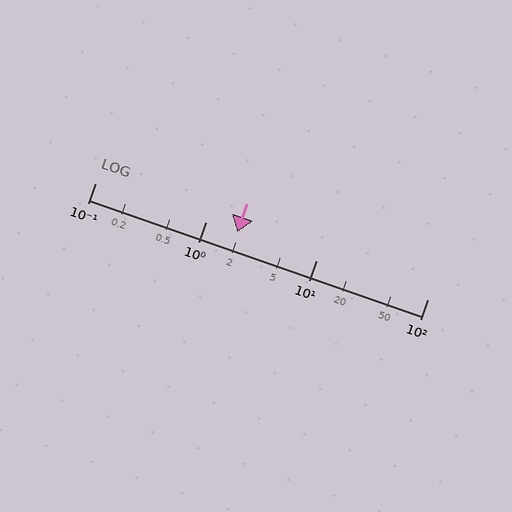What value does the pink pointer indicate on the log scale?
The pointer indicates approximately 1.9.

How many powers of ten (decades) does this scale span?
The scale spans 3 decades, from 0.1 to 100.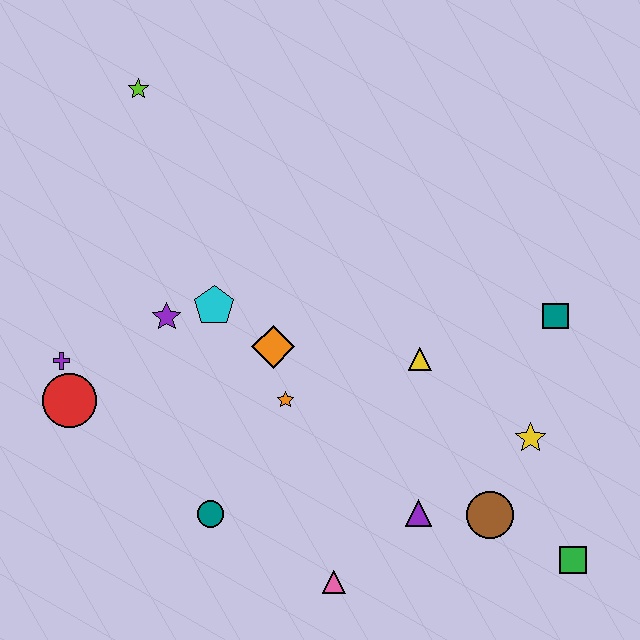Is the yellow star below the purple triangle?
No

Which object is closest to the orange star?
The orange diamond is closest to the orange star.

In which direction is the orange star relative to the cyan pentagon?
The orange star is below the cyan pentagon.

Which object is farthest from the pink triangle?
The lime star is farthest from the pink triangle.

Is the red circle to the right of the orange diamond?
No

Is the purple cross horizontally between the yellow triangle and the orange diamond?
No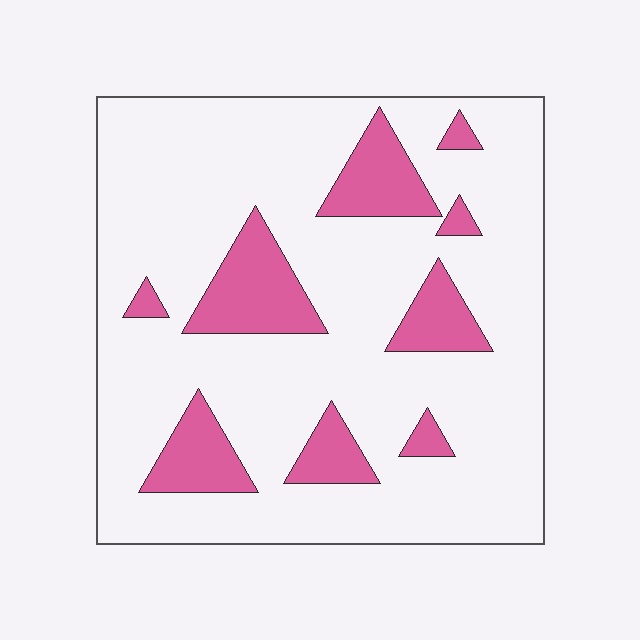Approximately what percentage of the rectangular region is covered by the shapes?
Approximately 20%.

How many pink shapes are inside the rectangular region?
9.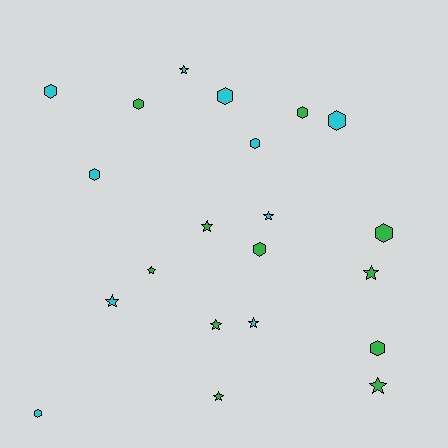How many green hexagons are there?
There are 5 green hexagons.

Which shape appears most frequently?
Hexagon, with 11 objects.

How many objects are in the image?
There are 21 objects.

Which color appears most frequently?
Green, with 11 objects.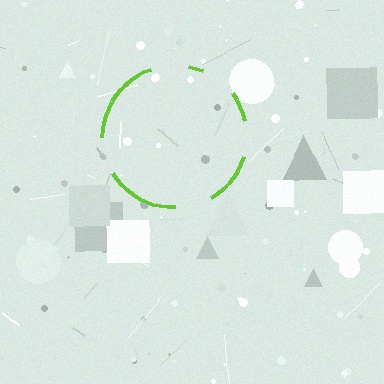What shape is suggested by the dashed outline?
The dashed outline suggests a circle.